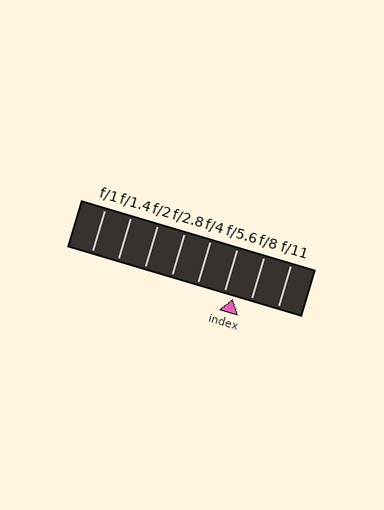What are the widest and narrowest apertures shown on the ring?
The widest aperture shown is f/1 and the narrowest is f/11.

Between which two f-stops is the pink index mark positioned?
The index mark is between f/5.6 and f/8.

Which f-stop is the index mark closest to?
The index mark is closest to f/5.6.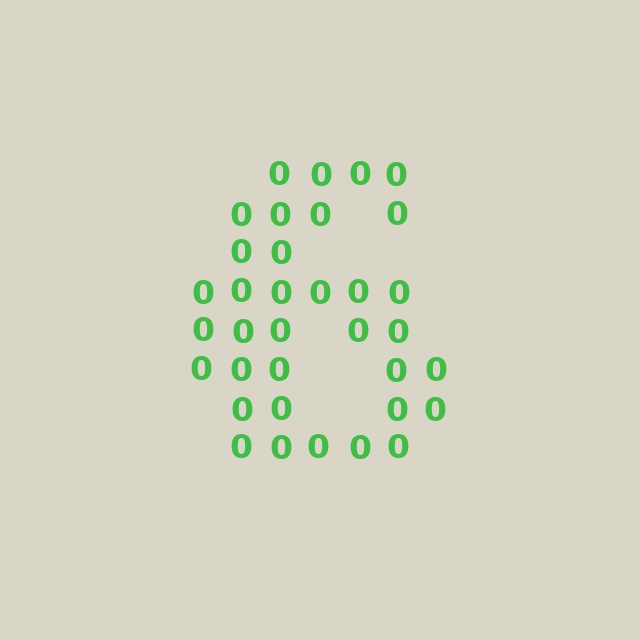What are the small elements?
The small elements are digit 0's.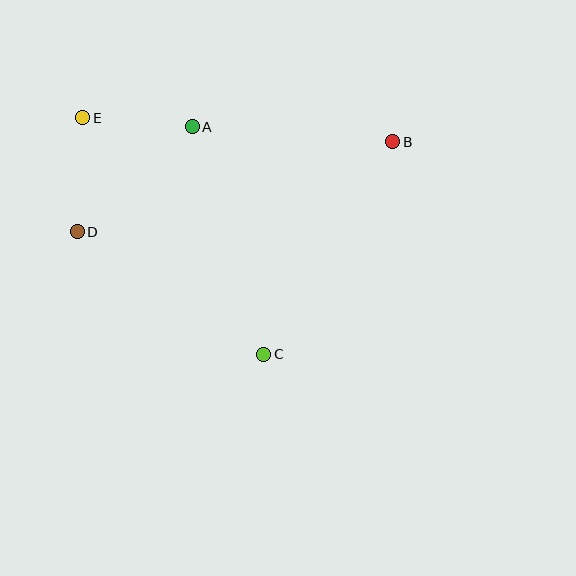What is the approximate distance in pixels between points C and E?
The distance between C and E is approximately 298 pixels.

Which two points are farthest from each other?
Points B and D are farthest from each other.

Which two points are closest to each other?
Points A and E are closest to each other.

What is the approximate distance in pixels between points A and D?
The distance between A and D is approximately 156 pixels.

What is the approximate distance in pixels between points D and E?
The distance between D and E is approximately 114 pixels.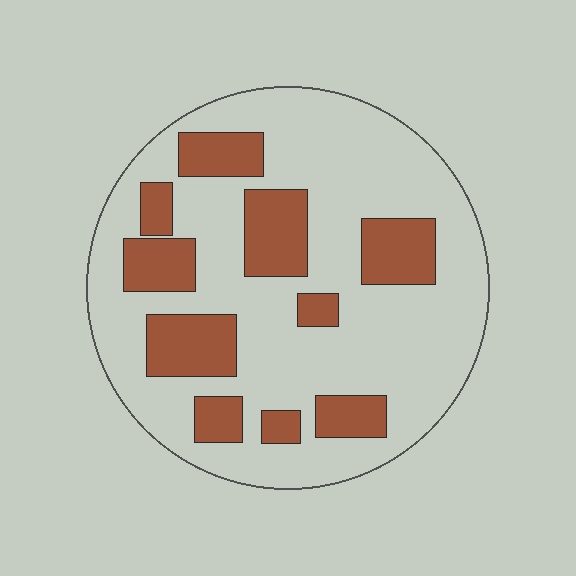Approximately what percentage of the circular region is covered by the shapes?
Approximately 25%.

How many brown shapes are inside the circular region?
10.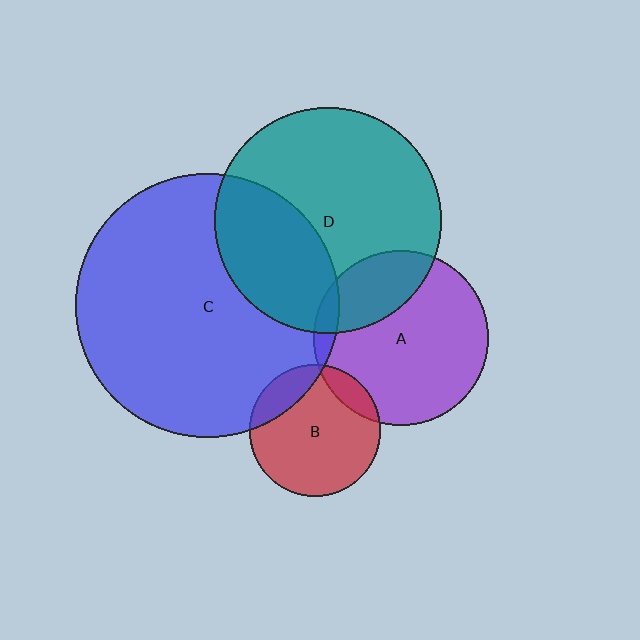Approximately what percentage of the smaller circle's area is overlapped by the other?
Approximately 25%.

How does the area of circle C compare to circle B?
Approximately 4.0 times.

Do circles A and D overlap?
Yes.